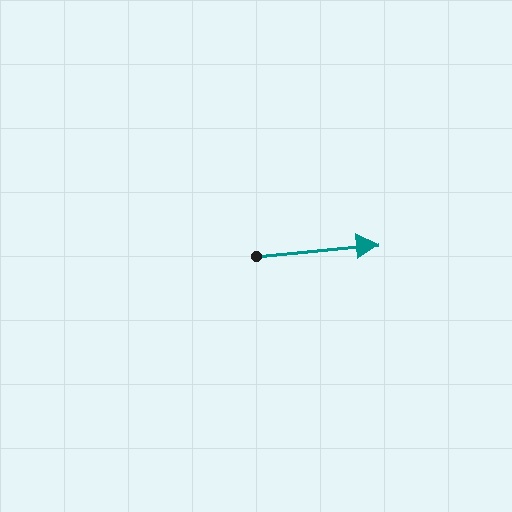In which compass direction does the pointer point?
East.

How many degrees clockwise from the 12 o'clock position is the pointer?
Approximately 84 degrees.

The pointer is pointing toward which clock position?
Roughly 3 o'clock.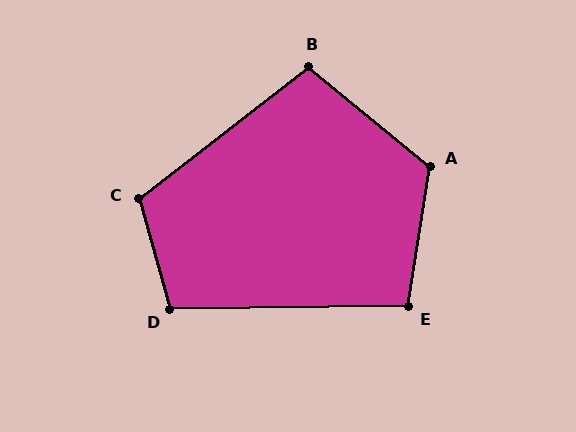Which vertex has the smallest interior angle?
E, at approximately 100 degrees.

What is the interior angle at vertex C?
Approximately 112 degrees (obtuse).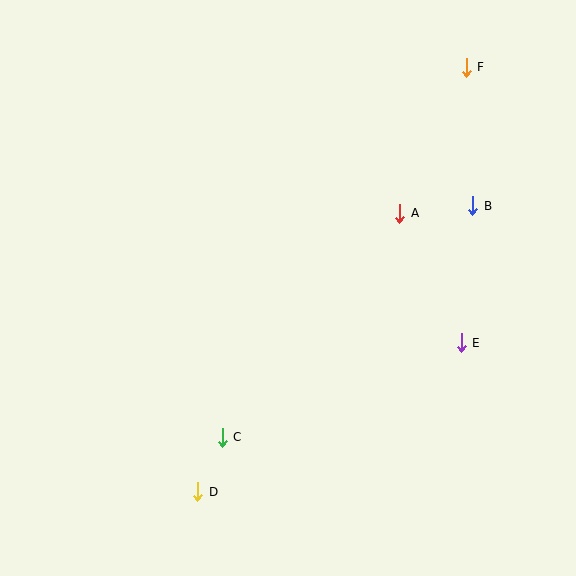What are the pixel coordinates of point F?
Point F is at (466, 67).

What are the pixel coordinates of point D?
Point D is at (198, 492).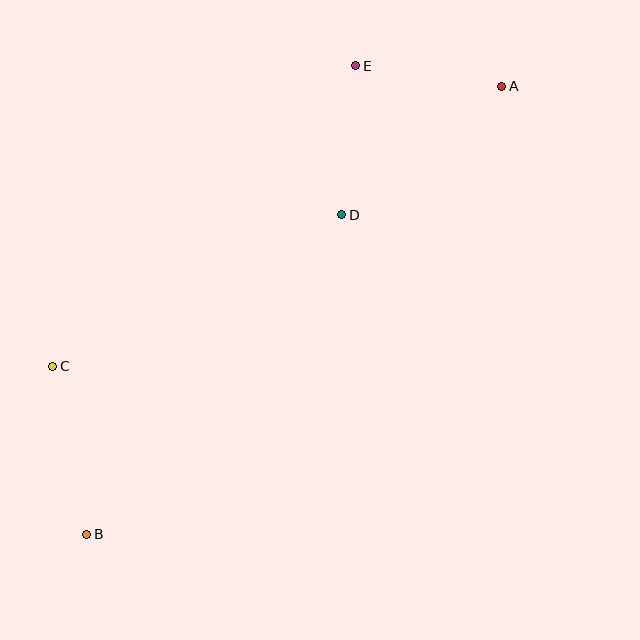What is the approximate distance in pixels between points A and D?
The distance between A and D is approximately 205 pixels.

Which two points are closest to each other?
Points A and E are closest to each other.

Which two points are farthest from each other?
Points A and B are farthest from each other.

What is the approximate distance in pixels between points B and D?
The distance between B and D is approximately 409 pixels.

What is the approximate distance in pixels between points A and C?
The distance between A and C is approximately 529 pixels.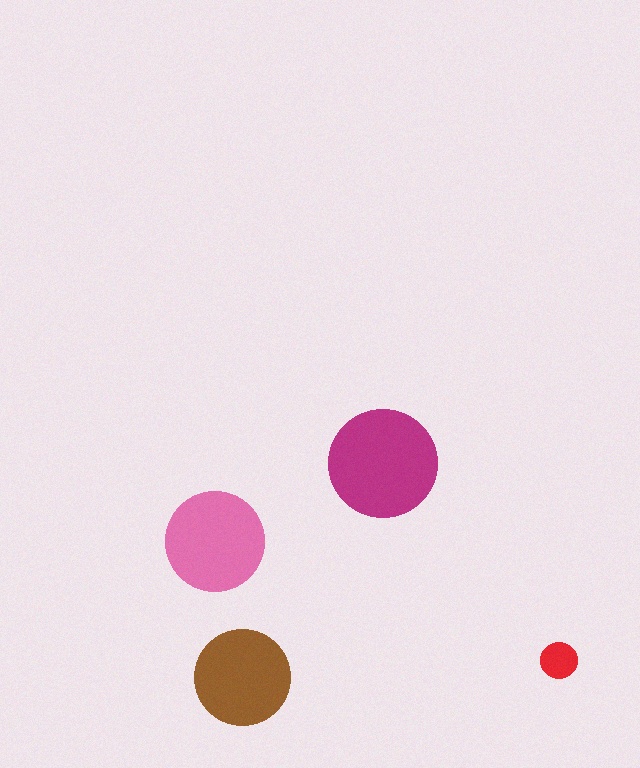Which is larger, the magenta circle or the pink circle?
The magenta one.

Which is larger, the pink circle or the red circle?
The pink one.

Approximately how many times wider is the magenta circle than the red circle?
About 3 times wider.